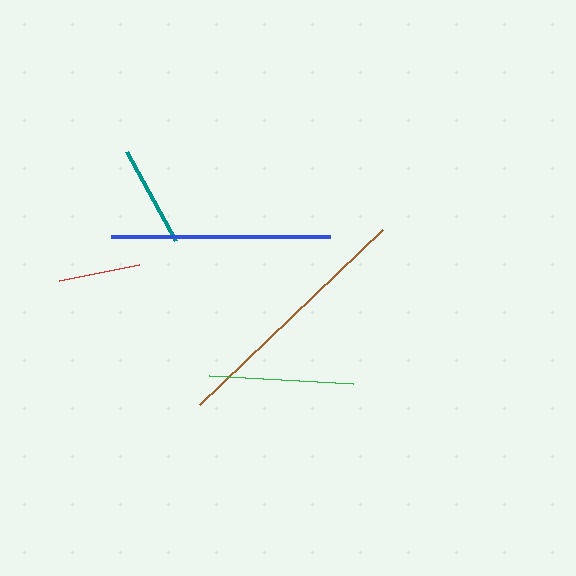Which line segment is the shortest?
The red line is the shortest at approximately 82 pixels.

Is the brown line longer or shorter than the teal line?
The brown line is longer than the teal line.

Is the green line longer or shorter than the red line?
The green line is longer than the red line.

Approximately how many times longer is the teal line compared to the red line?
The teal line is approximately 1.2 times the length of the red line.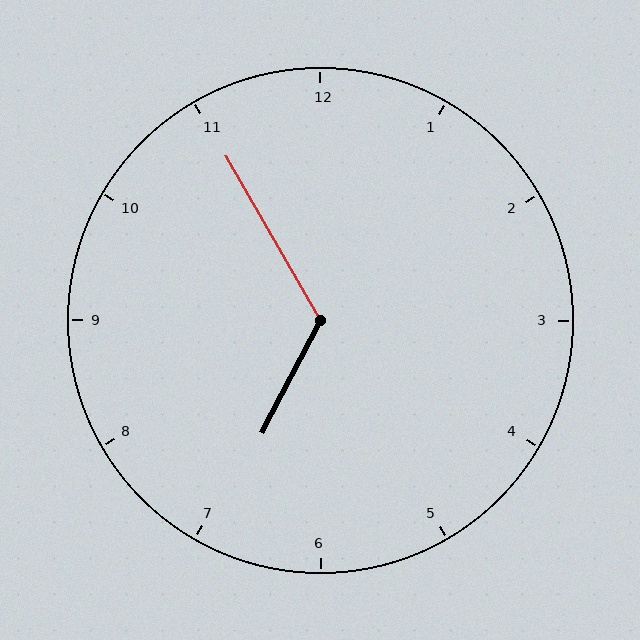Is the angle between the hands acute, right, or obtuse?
It is obtuse.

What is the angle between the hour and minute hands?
Approximately 122 degrees.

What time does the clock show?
6:55.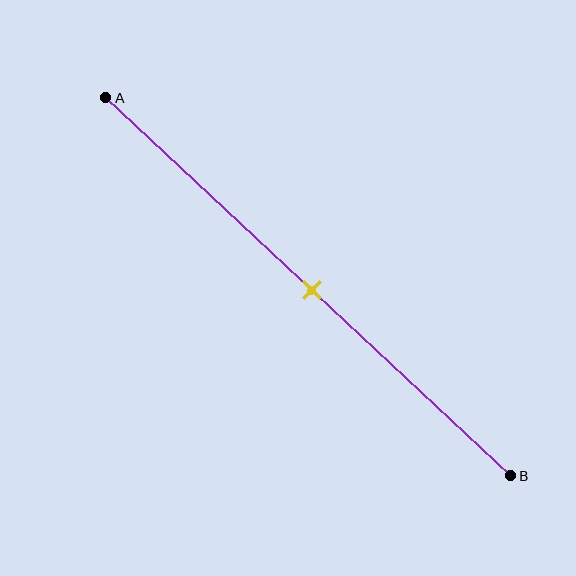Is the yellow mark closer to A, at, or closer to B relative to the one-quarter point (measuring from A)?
The yellow mark is closer to point B than the one-quarter point of segment AB.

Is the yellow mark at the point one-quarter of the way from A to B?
No, the mark is at about 50% from A, not at the 25% one-quarter point.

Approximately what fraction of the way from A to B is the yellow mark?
The yellow mark is approximately 50% of the way from A to B.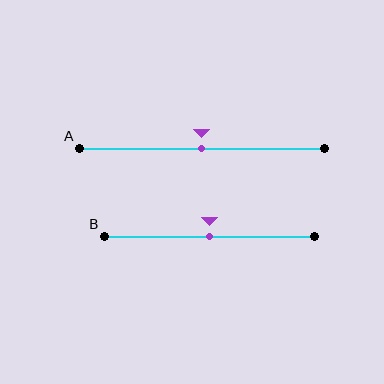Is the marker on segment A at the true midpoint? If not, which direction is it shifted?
Yes, the marker on segment A is at the true midpoint.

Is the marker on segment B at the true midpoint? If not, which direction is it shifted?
Yes, the marker on segment B is at the true midpoint.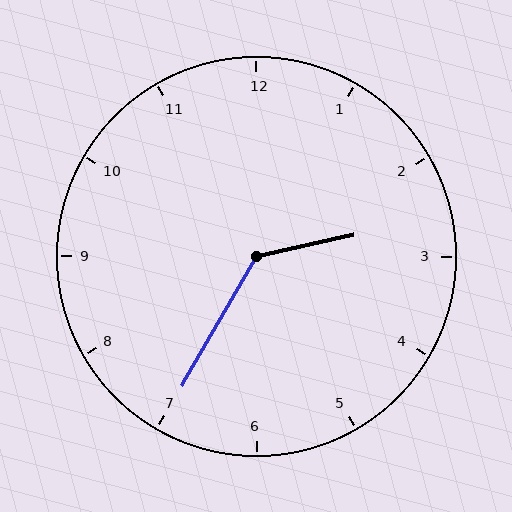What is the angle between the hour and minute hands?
Approximately 132 degrees.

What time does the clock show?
2:35.